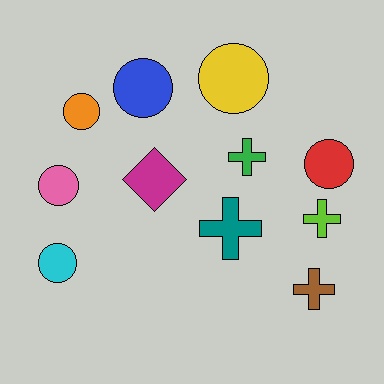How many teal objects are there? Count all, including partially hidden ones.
There is 1 teal object.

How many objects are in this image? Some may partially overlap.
There are 11 objects.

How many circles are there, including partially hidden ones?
There are 6 circles.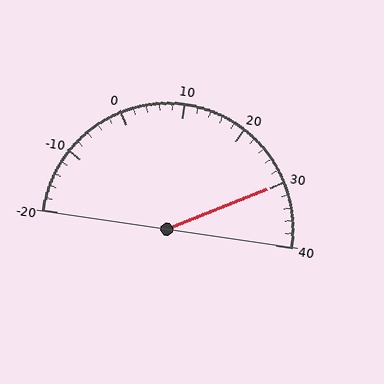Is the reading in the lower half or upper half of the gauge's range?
The reading is in the upper half of the range (-20 to 40).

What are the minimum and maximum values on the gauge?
The gauge ranges from -20 to 40.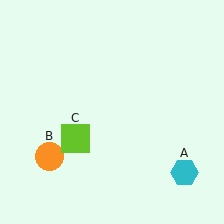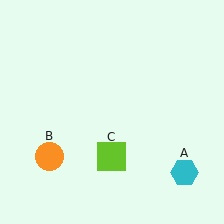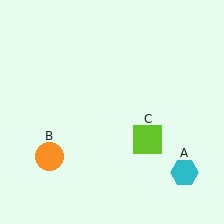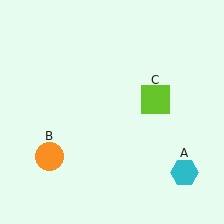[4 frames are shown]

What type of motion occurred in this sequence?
The lime square (object C) rotated counterclockwise around the center of the scene.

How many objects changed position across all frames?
1 object changed position: lime square (object C).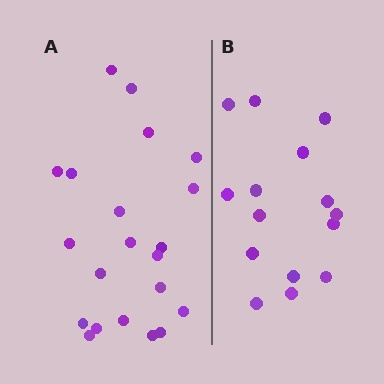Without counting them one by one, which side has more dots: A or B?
Region A (the left region) has more dots.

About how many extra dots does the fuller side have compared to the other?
Region A has about 6 more dots than region B.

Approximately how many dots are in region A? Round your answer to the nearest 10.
About 20 dots. (The exact count is 21, which rounds to 20.)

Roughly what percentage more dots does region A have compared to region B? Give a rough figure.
About 40% more.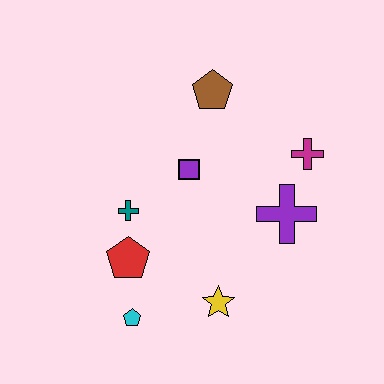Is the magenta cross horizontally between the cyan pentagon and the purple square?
No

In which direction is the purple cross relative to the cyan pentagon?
The purple cross is to the right of the cyan pentagon.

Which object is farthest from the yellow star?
The brown pentagon is farthest from the yellow star.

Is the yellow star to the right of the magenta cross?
No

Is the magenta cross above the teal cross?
Yes